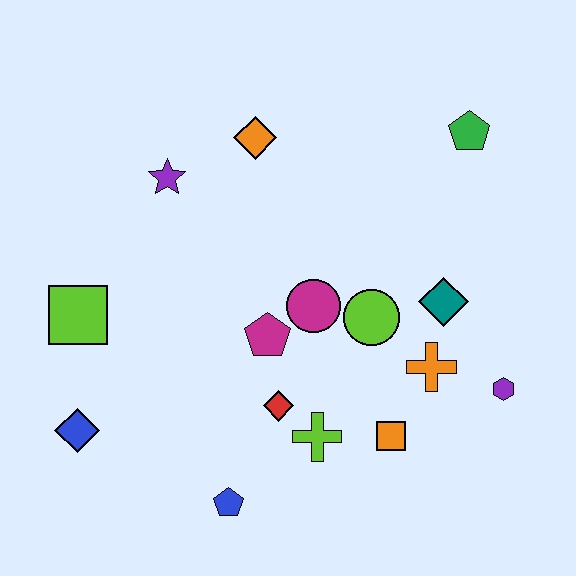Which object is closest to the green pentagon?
The teal diamond is closest to the green pentagon.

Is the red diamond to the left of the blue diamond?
No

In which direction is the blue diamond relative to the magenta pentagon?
The blue diamond is to the left of the magenta pentagon.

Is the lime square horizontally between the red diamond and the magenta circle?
No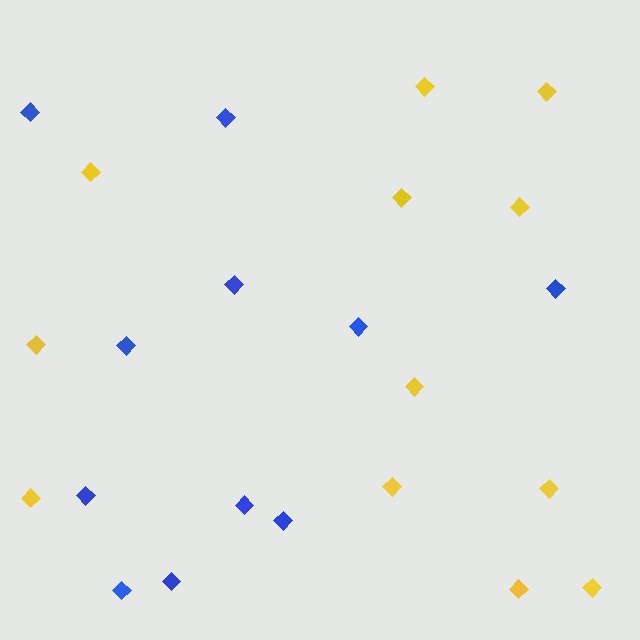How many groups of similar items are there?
There are 2 groups: one group of blue diamonds (11) and one group of yellow diamonds (12).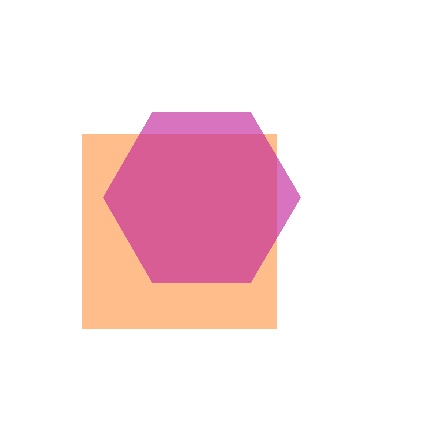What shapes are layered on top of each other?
The layered shapes are: an orange square, a magenta hexagon.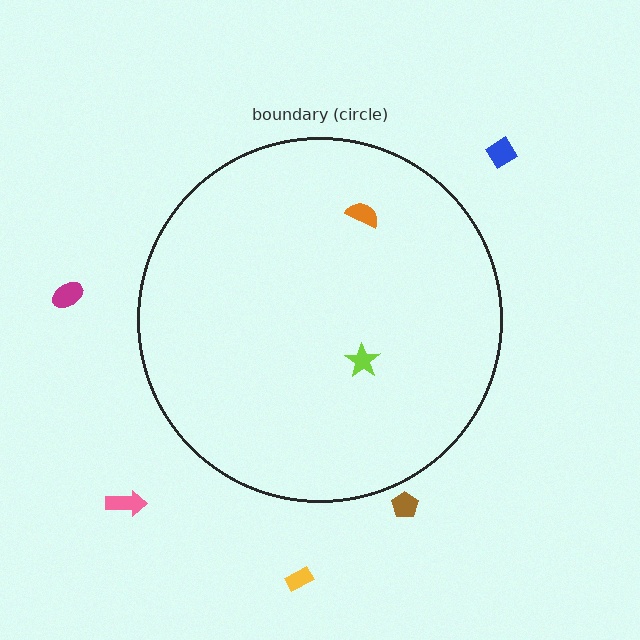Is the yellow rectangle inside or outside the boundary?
Outside.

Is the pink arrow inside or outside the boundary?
Outside.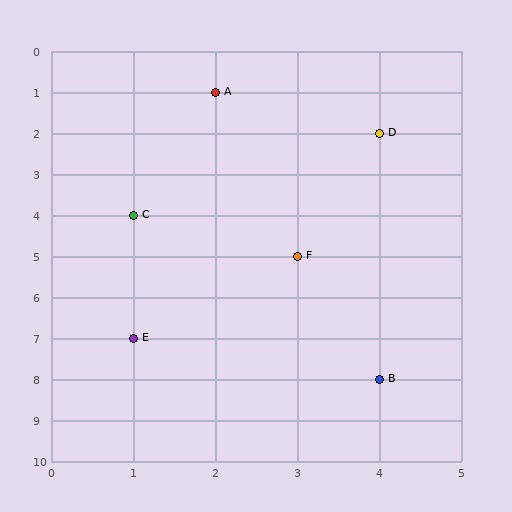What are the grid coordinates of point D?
Point D is at grid coordinates (4, 2).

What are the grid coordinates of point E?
Point E is at grid coordinates (1, 7).